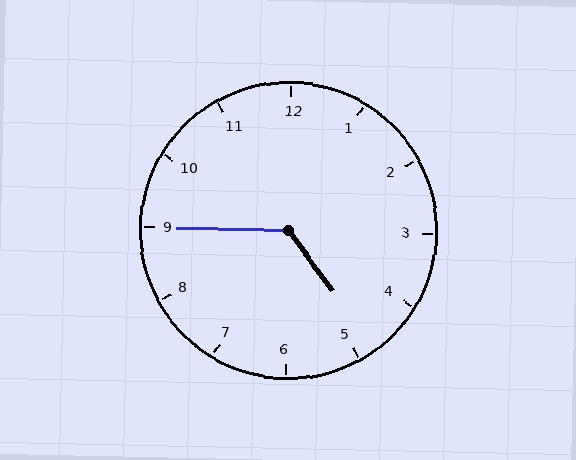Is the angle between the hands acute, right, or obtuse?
It is obtuse.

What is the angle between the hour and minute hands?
Approximately 128 degrees.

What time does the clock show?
4:45.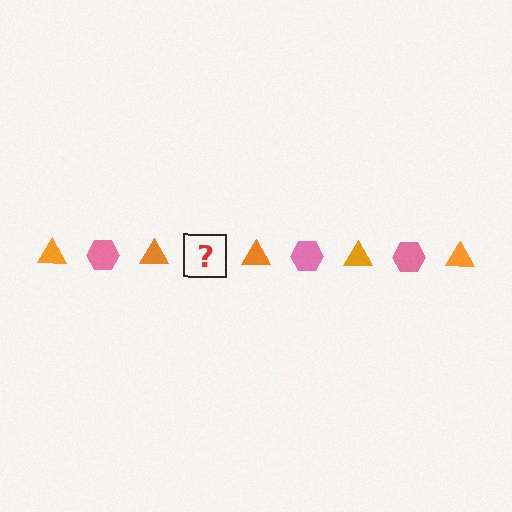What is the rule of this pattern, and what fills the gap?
The rule is that the pattern alternates between orange triangle and pink hexagon. The gap should be filled with a pink hexagon.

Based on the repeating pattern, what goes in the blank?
The blank should be a pink hexagon.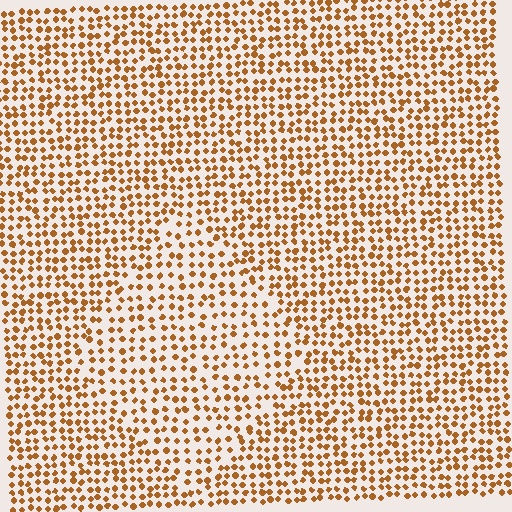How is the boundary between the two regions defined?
The boundary is defined by a change in element density (approximately 1.4x ratio). All elements are the same color, size, and shape.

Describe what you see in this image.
The image contains small brown elements arranged at two different densities. A diamond-shaped region is visible where the elements are less densely packed than the surrounding area.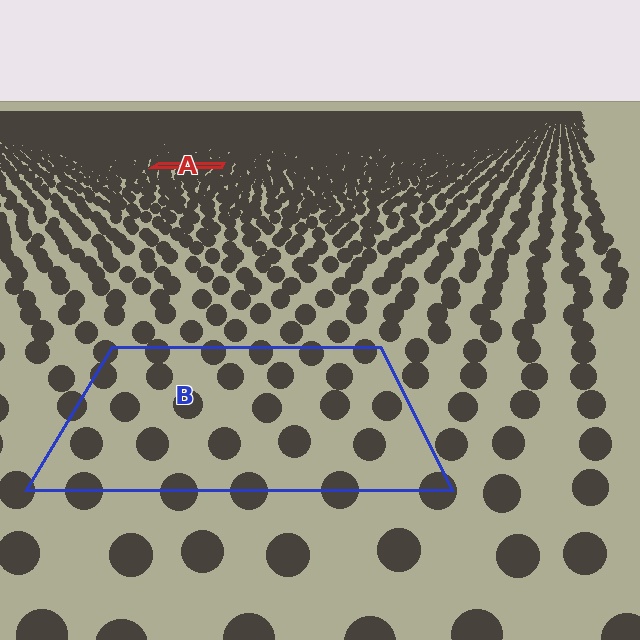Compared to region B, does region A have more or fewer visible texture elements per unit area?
Region A has more texture elements per unit area — they are packed more densely because it is farther away.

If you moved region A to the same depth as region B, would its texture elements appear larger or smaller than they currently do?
They would appear larger. At a closer depth, the same texture elements are projected at a bigger on-screen size.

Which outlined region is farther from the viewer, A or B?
Region A is farther from the viewer — the texture elements inside it appear smaller and more densely packed.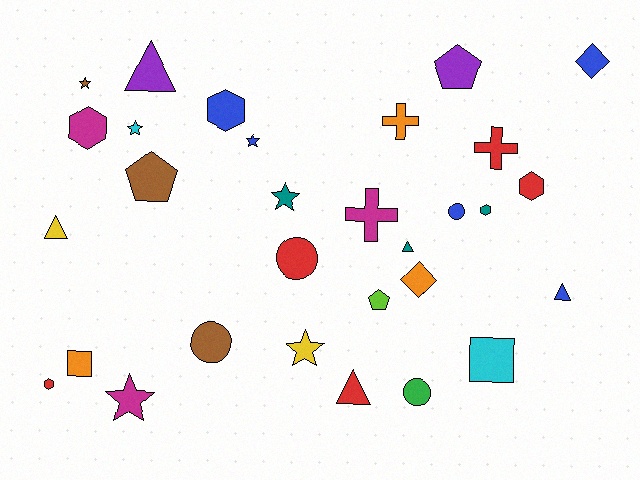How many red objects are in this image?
There are 5 red objects.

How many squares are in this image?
There are 2 squares.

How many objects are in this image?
There are 30 objects.